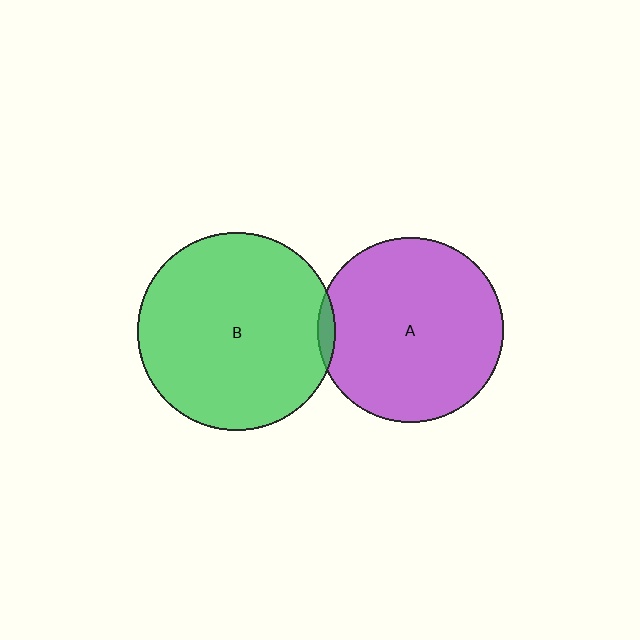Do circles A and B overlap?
Yes.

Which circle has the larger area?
Circle B (green).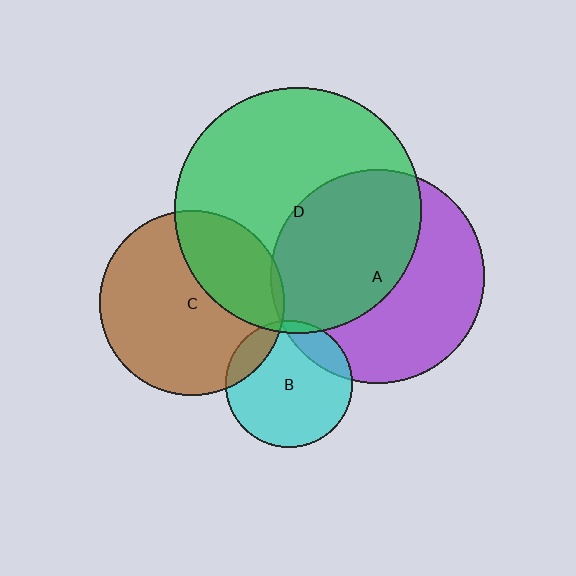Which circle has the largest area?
Circle D (green).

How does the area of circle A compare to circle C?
Approximately 1.3 times.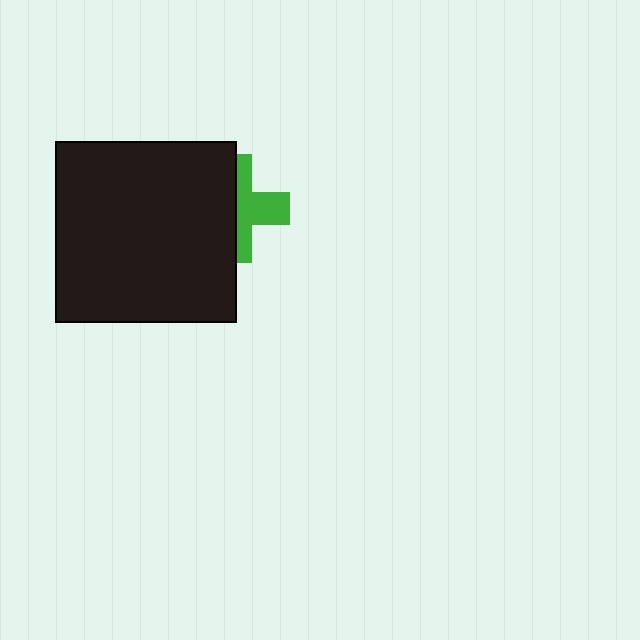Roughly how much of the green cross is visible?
About half of it is visible (roughly 46%).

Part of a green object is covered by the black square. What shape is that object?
It is a cross.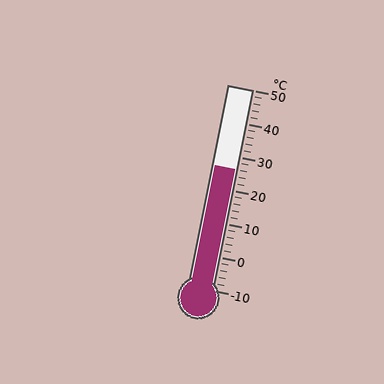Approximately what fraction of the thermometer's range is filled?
The thermometer is filled to approximately 60% of its range.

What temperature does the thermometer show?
The thermometer shows approximately 26°C.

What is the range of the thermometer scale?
The thermometer scale ranges from -10°C to 50°C.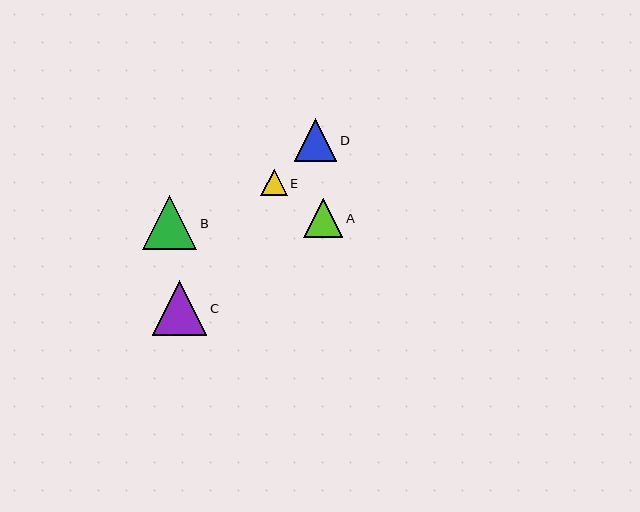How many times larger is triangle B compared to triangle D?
Triangle B is approximately 1.3 times the size of triangle D.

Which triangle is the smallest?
Triangle E is the smallest with a size of approximately 26 pixels.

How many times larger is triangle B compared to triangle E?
Triangle B is approximately 2.0 times the size of triangle E.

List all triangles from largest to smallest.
From largest to smallest: C, B, D, A, E.